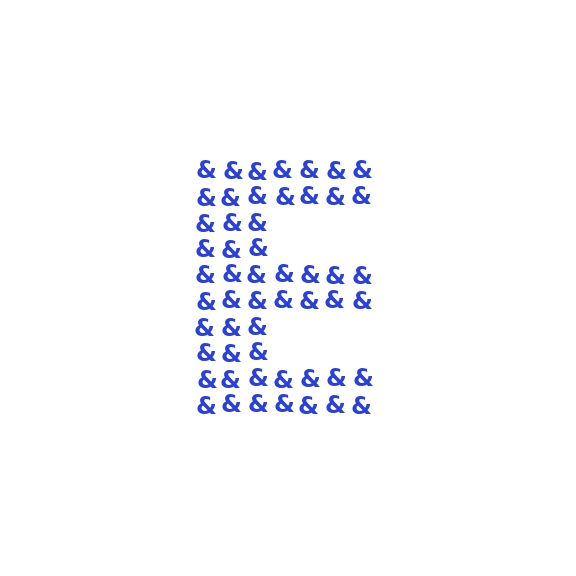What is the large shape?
The large shape is the letter E.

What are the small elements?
The small elements are ampersands.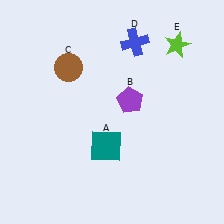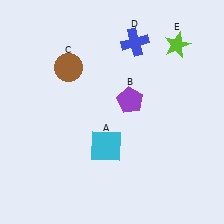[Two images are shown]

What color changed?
The square (A) changed from teal in Image 1 to cyan in Image 2.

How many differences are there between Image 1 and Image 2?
There is 1 difference between the two images.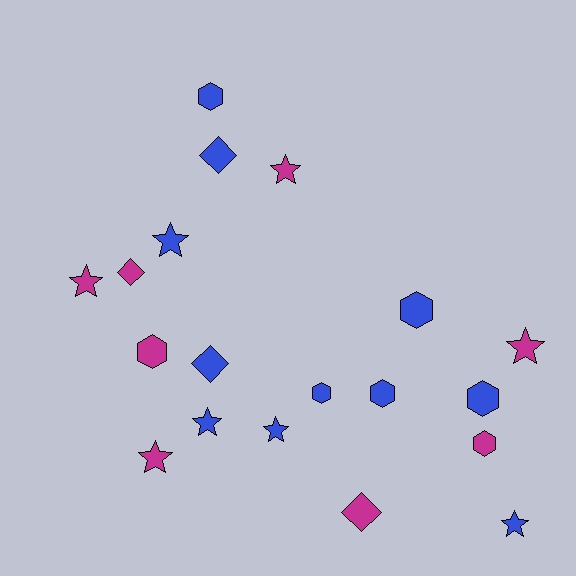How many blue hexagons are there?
There are 5 blue hexagons.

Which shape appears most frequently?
Star, with 8 objects.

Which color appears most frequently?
Blue, with 11 objects.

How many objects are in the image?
There are 19 objects.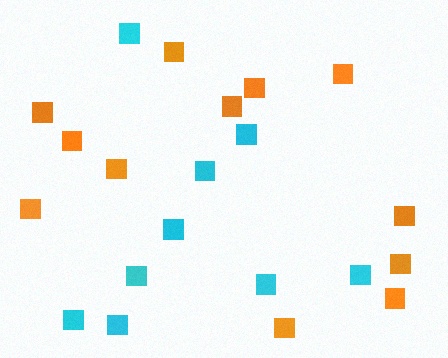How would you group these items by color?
There are 2 groups: one group of cyan squares (9) and one group of orange squares (12).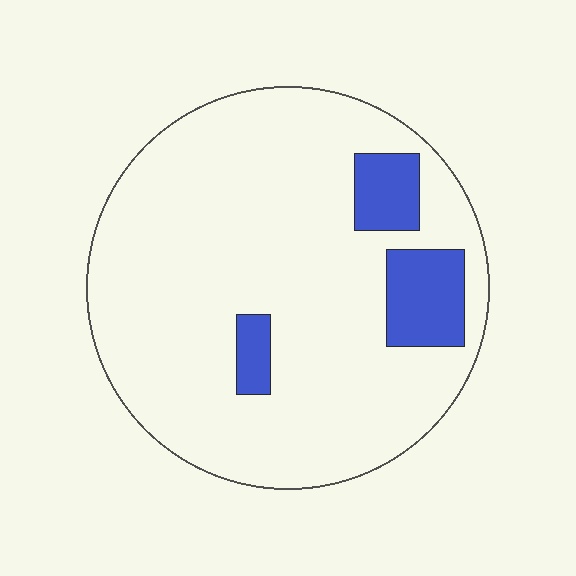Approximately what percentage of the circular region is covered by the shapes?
Approximately 10%.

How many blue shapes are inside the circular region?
3.